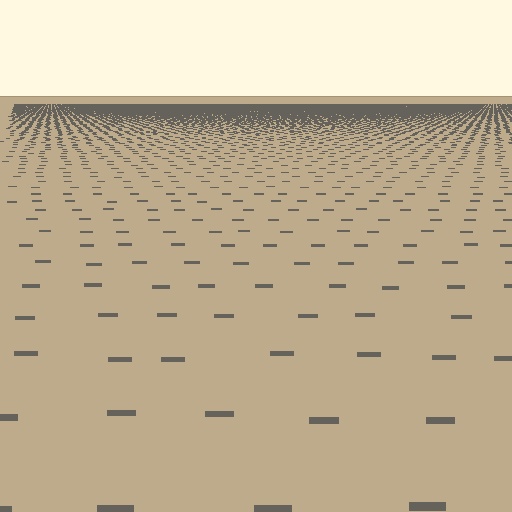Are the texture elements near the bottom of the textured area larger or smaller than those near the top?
Larger. Near the bottom, elements are closer to the viewer and appear at a bigger on-screen size.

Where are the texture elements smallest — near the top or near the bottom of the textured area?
Near the top.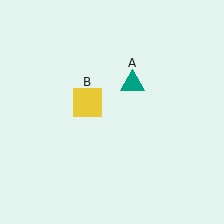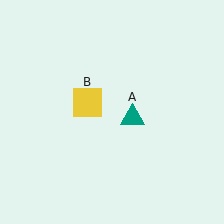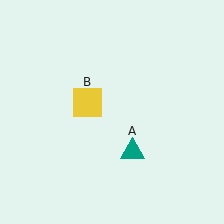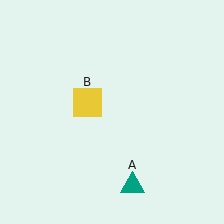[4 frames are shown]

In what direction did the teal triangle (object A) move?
The teal triangle (object A) moved down.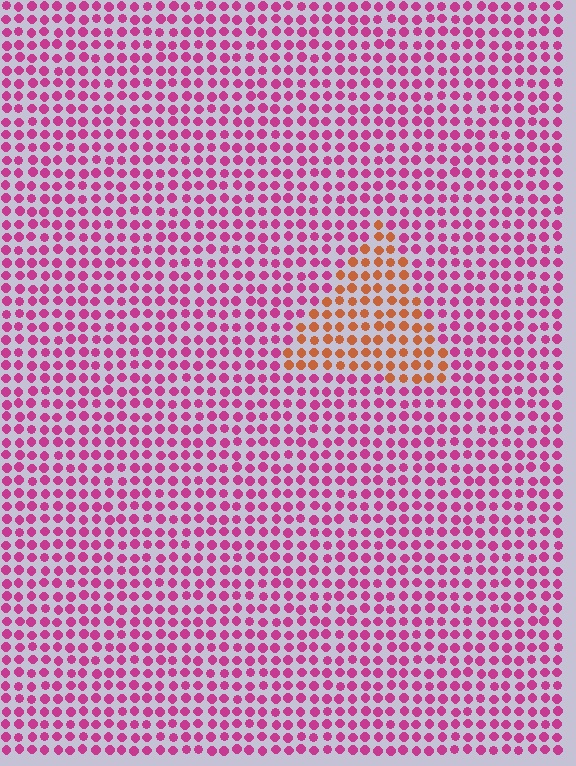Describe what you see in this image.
The image is filled with small magenta elements in a uniform arrangement. A triangle-shaped region is visible where the elements are tinted to a slightly different hue, forming a subtle color boundary.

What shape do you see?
I see a triangle.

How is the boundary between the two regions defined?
The boundary is defined purely by a slight shift in hue (about 55 degrees). Spacing, size, and orientation are identical on both sides.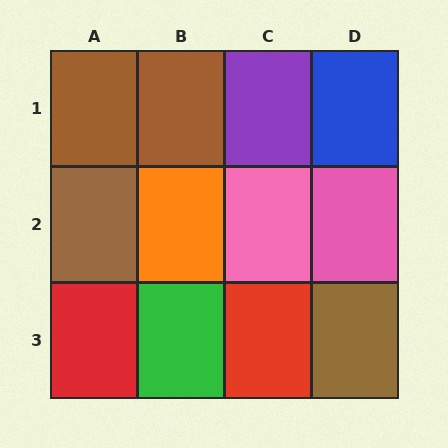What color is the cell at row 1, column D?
Blue.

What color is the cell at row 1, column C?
Purple.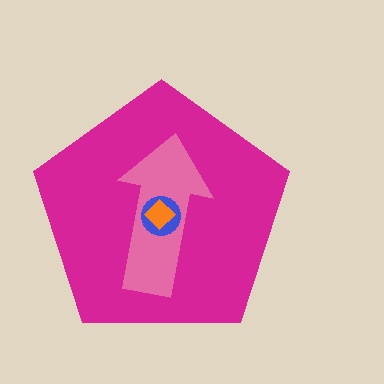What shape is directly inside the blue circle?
The orange diamond.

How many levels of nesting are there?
4.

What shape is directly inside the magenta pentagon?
The pink arrow.